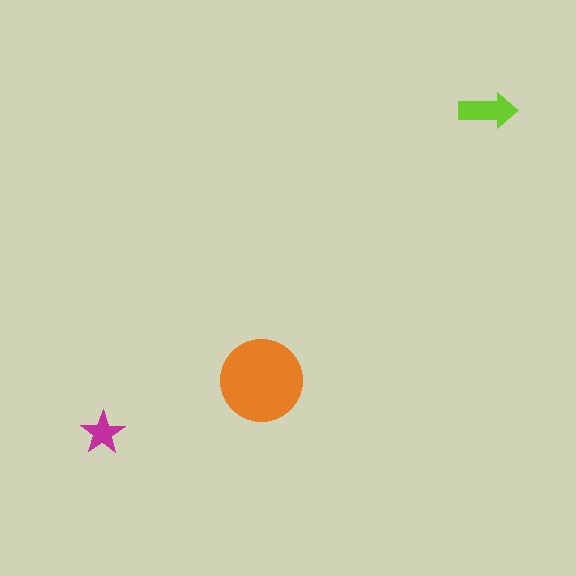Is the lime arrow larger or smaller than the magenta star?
Larger.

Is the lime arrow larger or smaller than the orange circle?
Smaller.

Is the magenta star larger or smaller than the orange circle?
Smaller.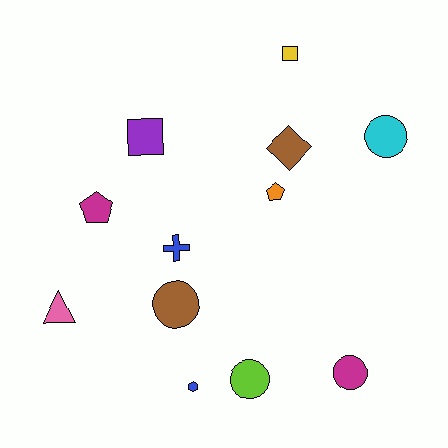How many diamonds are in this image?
There is 1 diamond.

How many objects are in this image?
There are 12 objects.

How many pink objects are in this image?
There is 1 pink object.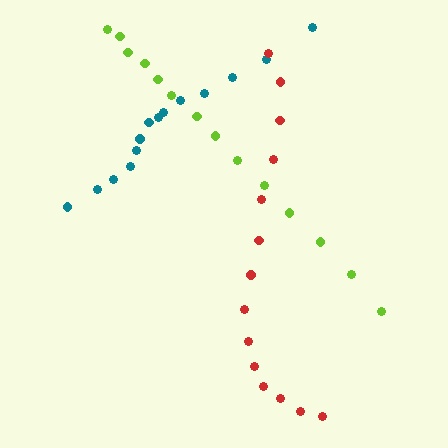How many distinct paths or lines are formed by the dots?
There are 3 distinct paths.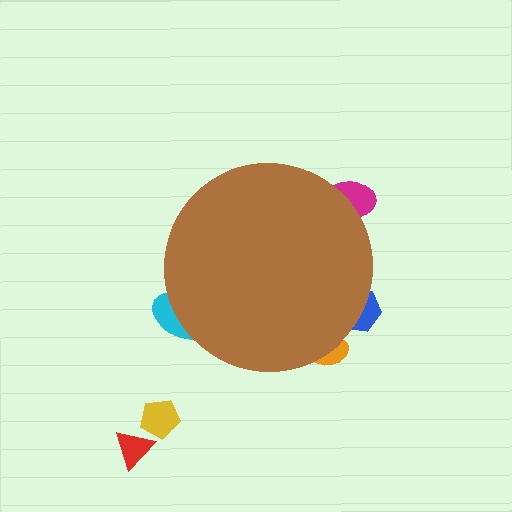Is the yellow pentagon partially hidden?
No, the yellow pentagon is fully visible.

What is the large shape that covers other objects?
A brown circle.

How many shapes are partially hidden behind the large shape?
4 shapes are partially hidden.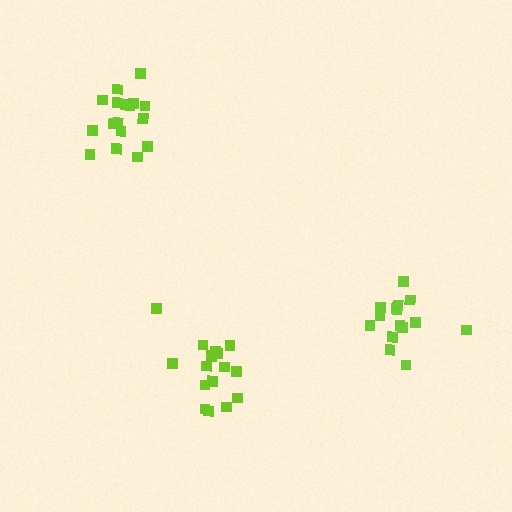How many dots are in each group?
Group 1: 16 dots, Group 2: 14 dots, Group 3: 17 dots (47 total).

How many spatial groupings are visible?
There are 3 spatial groupings.